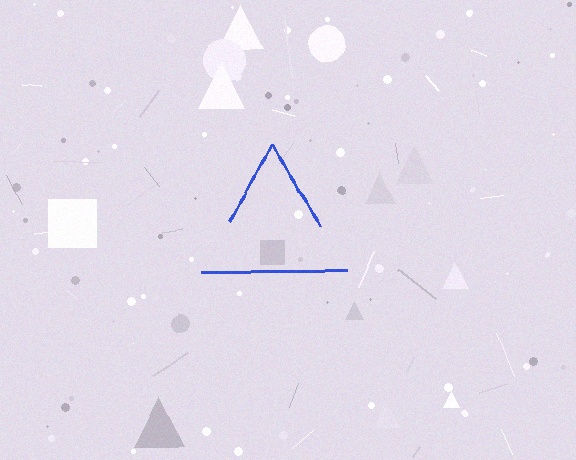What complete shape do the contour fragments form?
The contour fragments form a triangle.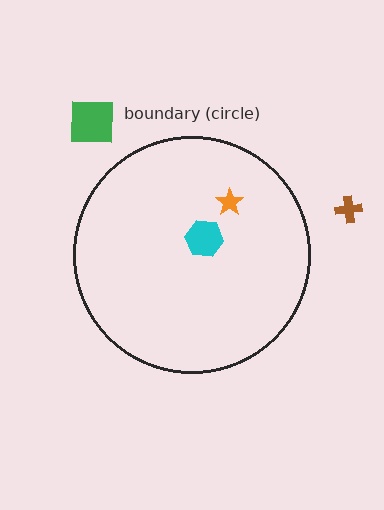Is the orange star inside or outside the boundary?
Inside.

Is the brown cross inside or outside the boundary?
Outside.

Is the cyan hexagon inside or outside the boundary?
Inside.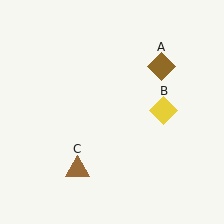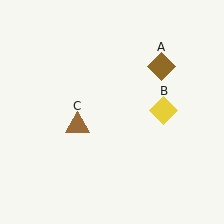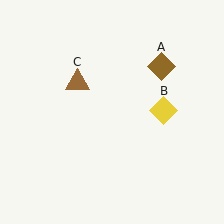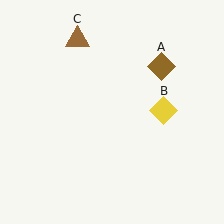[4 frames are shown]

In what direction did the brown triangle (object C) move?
The brown triangle (object C) moved up.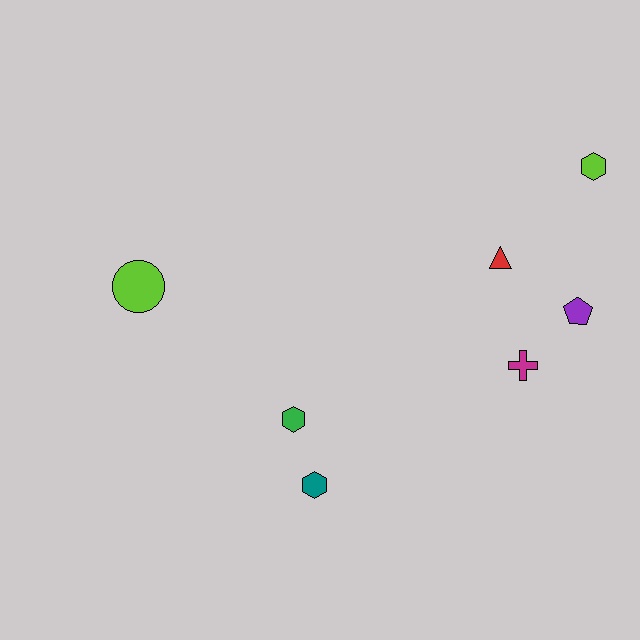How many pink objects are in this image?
There are no pink objects.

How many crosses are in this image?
There is 1 cross.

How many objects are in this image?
There are 7 objects.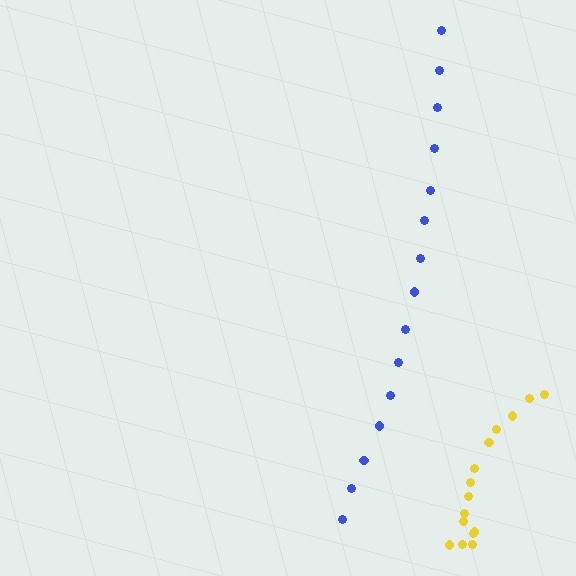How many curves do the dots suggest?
There are 2 distinct paths.